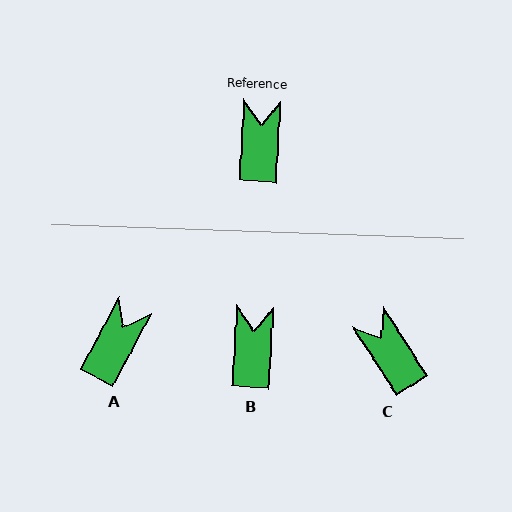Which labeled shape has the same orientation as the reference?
B.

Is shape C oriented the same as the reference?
No, it is off by about 37 degrees.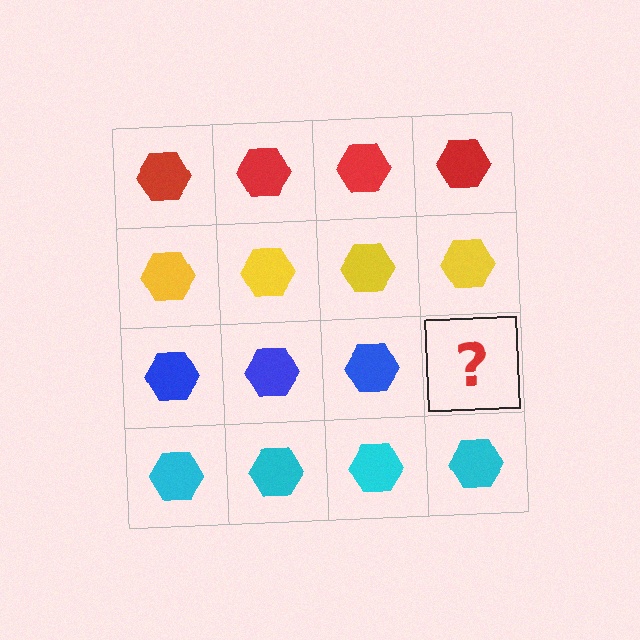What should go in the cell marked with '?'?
The missing cell should contain a blue hexagon.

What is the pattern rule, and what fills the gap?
The rule is that each row has a consistent color. The gap should be filled with a blue hexagon.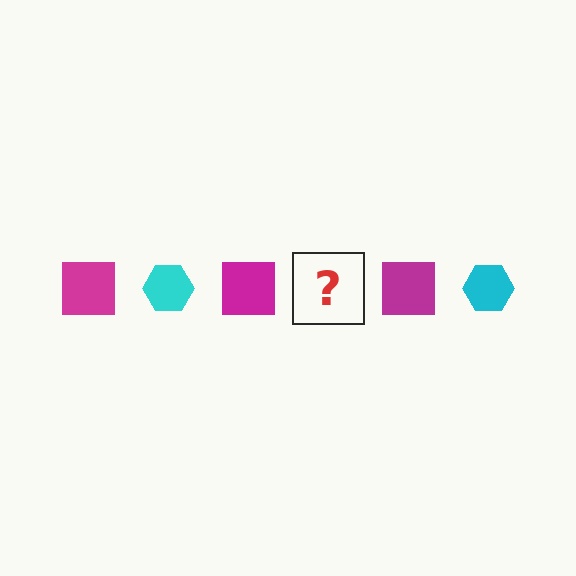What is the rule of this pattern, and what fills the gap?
The rule is that the pattern alternates between magenta square and cyan hexagon. The gap should be filled with a cyan hexagon.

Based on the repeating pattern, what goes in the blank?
The blank should be a cyan hexagon.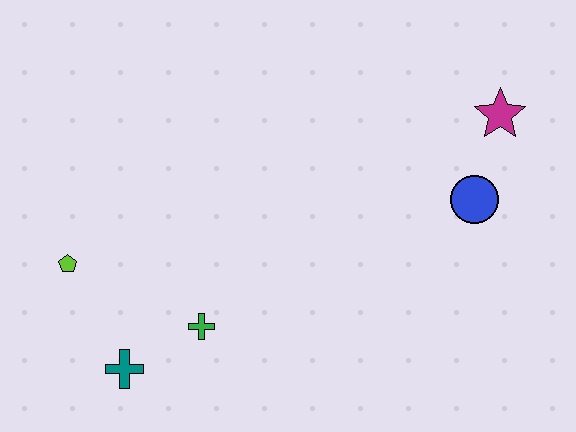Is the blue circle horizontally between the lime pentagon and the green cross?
No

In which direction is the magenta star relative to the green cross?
The magenta star is to the right of the green cross.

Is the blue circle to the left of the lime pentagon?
No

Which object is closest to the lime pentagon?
The teal cross is closest to the lime pentagon.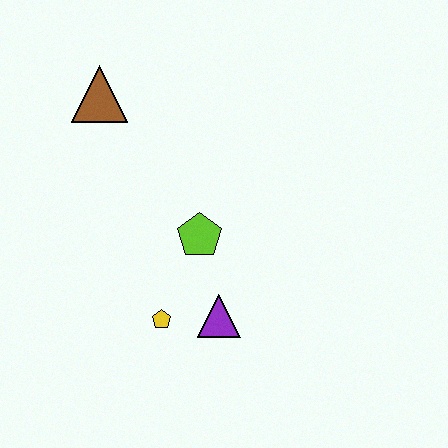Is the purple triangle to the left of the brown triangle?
No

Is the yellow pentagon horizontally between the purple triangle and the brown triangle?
Yes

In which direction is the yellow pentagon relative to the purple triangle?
The yellow pentagon is to the left of the purple triangle.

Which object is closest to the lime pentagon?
The purple triangle is closest to the lime pentagon.